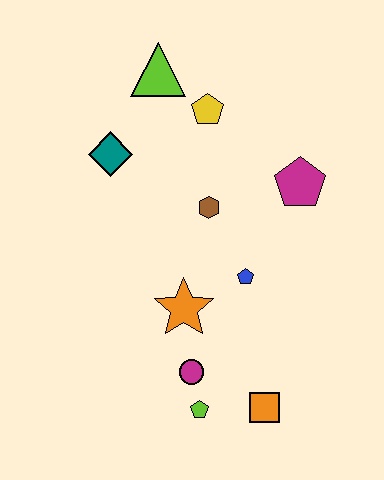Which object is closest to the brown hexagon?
The blue pentagon is closest to the brown hexagon.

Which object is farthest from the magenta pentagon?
The lime pentagon is farthest from the magenta pentagon.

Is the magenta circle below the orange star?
Yes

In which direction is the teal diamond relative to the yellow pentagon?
The teal diamond is to the left of the yellow pentagon.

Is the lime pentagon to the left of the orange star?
No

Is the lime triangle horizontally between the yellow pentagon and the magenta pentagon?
No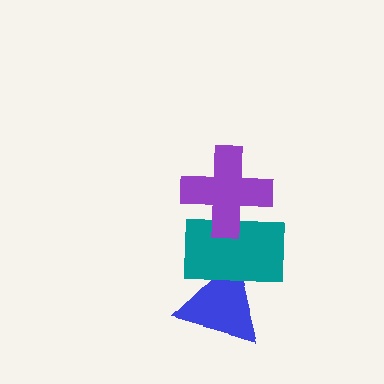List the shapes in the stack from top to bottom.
From top to bottom: the purple cross, the teal rectangle, the blue triangle.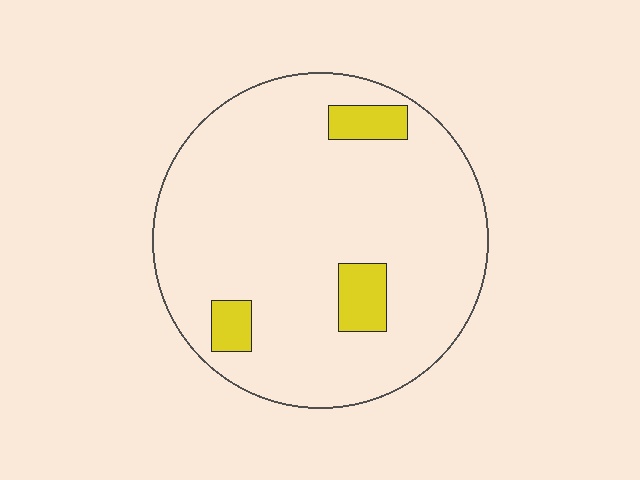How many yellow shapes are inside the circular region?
3.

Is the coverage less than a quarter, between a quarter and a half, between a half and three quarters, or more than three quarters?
Less than a quarter.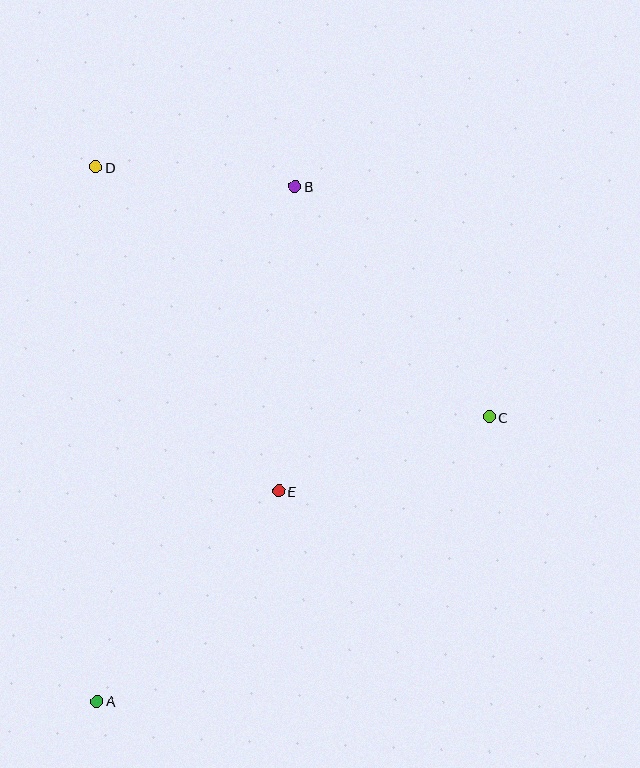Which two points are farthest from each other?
Points A and B are farthest from each other.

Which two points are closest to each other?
Points B and D are closest to each other.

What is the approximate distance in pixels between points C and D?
The distance between C and D is approximately 466 pixels.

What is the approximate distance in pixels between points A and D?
The distance between A and D is approximately 534 pixels.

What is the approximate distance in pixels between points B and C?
The distance between B and C is approximately 301 pixels.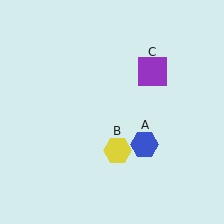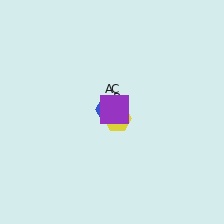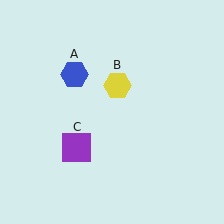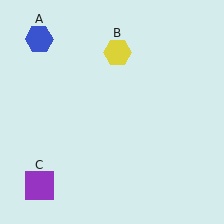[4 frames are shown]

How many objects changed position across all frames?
3 objects changed position: blue hexagon (object A), yellow hexagon (object B), purple square (object C).